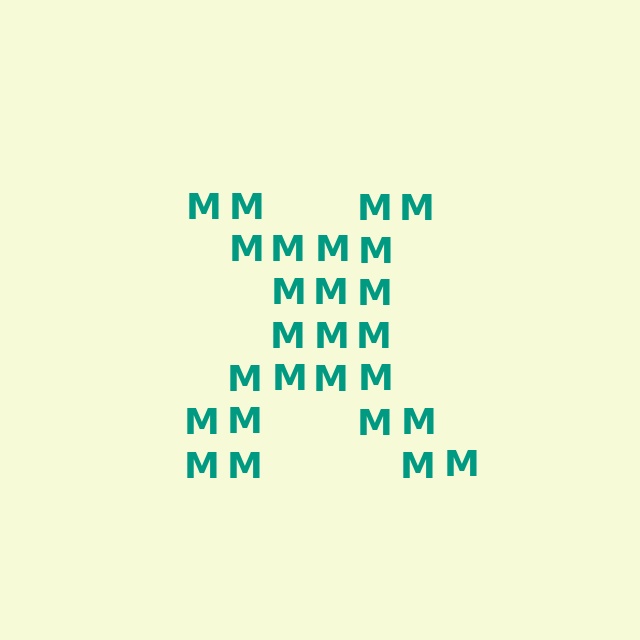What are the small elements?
The small elements are letter M's.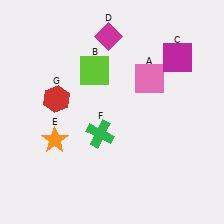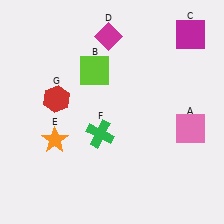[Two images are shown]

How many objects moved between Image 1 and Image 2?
2 objects moved between the two images.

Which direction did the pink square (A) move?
The pink square (A) moved down.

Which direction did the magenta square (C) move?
The magenta square (C) moved up.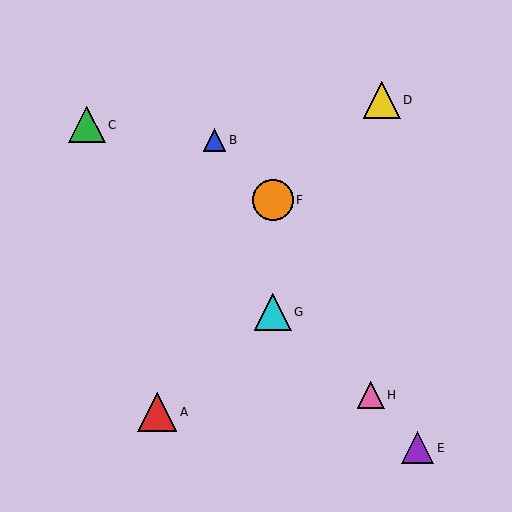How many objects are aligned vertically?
2 objects (F, G) are aligned vertically.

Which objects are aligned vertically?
Objects F, G are aligned vertically.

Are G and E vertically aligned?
No, G is at x≈273 and E is at x≈418.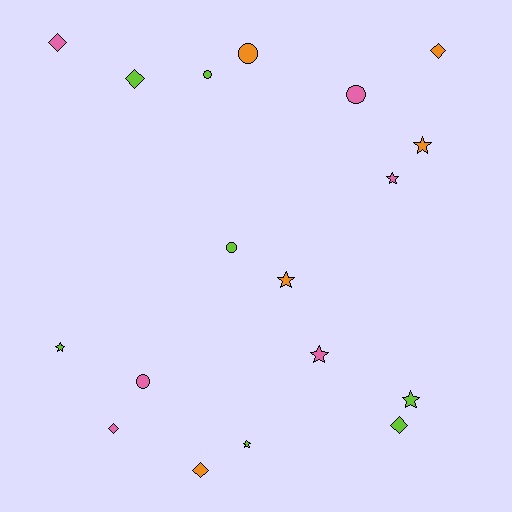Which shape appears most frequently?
Star, with 7 objects.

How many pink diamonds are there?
There are 2 pink diamonds.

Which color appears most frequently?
Lime, with 7 objects.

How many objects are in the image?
There are 18 objects.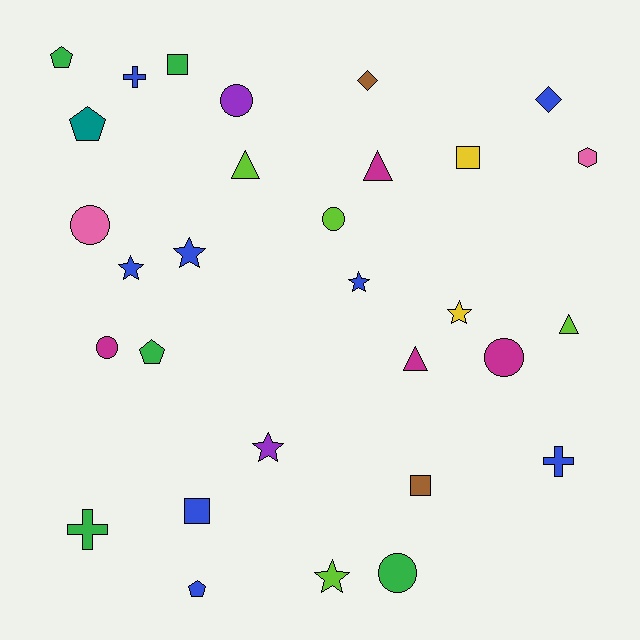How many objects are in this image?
There are 30 objects.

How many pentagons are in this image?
There are 4 pentagons.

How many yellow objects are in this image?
There are 2 yellow objects.